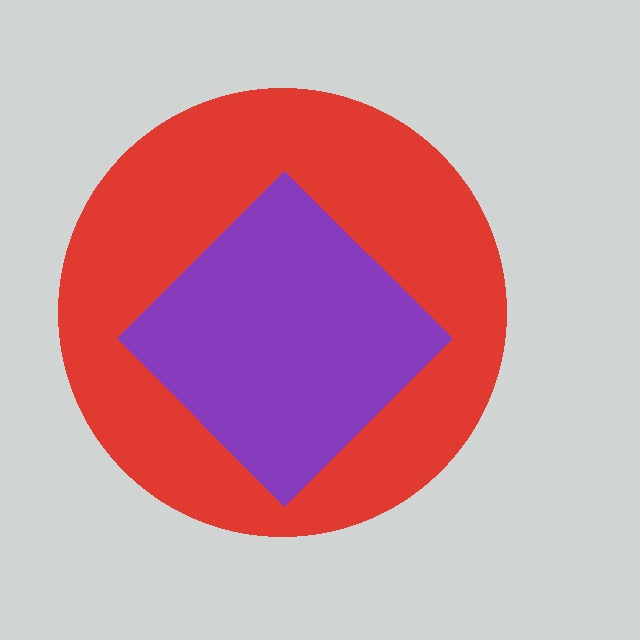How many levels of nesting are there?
2.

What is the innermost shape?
The purple diamond.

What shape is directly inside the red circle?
The purple diamond.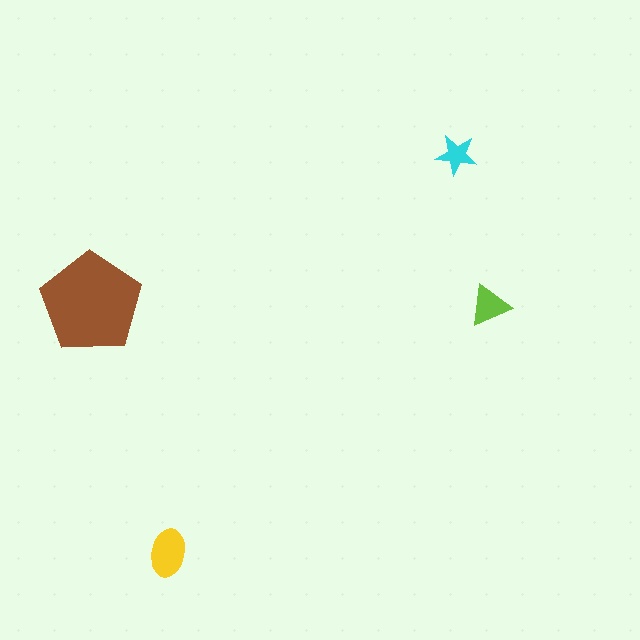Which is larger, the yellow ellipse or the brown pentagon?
The brown pentagon.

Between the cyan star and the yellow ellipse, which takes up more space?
The yellow ellipse.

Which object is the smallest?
The cyan star.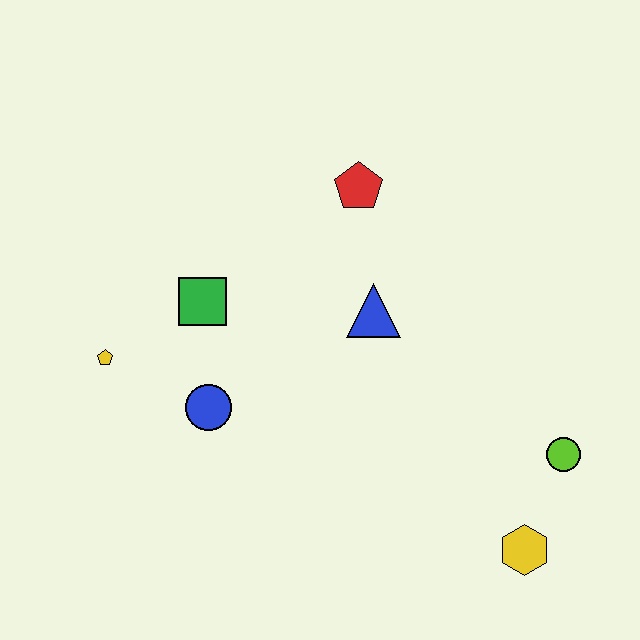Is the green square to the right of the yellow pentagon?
Yes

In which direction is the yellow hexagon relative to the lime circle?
The yellow hexagon is below the lime circle.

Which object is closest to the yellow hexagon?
The lime circle is closest to the yellow hexagon.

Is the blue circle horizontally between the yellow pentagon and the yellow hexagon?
Yes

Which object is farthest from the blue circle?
The lime circle is farthest from the blue circle.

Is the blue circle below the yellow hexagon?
No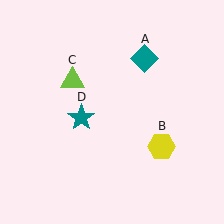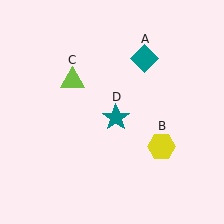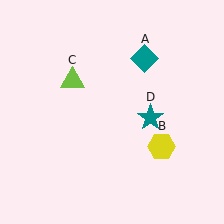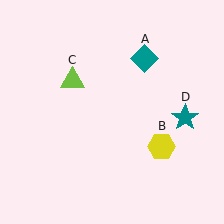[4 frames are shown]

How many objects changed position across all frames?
1 object changed position: teal star (object D).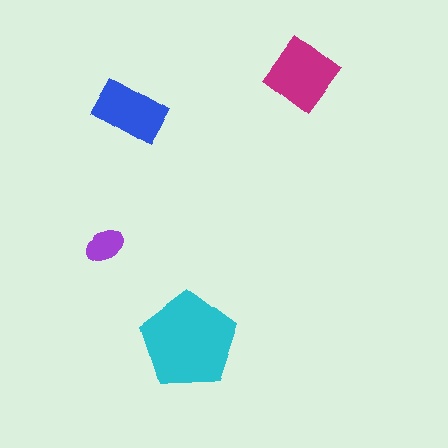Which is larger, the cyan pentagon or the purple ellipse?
The cyan pentagon.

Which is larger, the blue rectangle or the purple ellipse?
The blue rectangle.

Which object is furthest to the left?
The purple ellipse is leftmost.